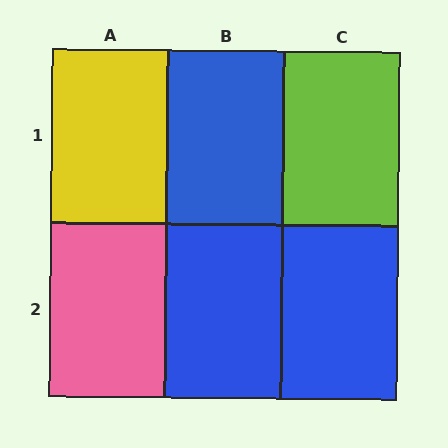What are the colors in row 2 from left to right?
Pink, blue, blue.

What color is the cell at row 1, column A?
Yellow.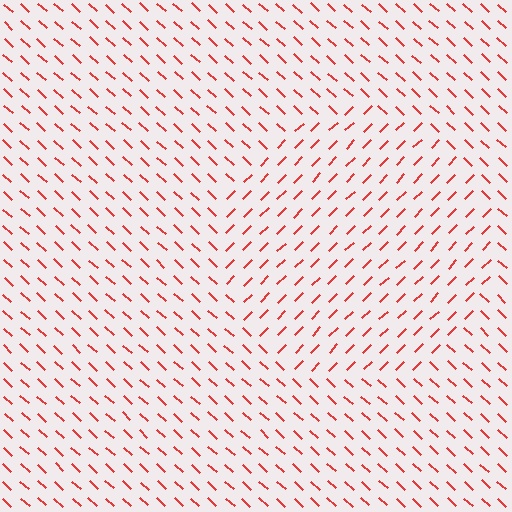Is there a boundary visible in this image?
Yes, there is a texture boundary formed by a change in line orientation.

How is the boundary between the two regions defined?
The boundary is defined purely by a change in line orientation (approximately 87 degrees difference). All lines are the same color and thickness.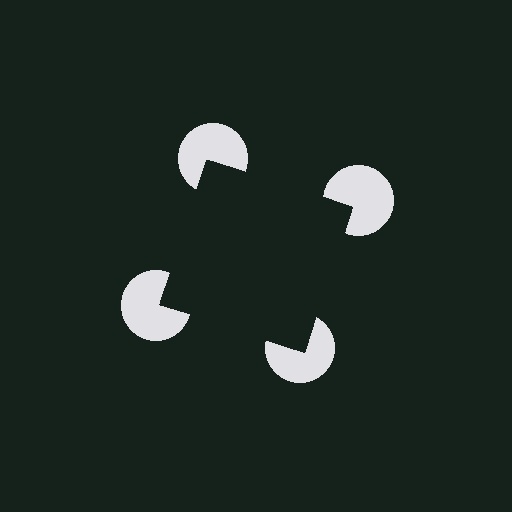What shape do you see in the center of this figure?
An illusory square — its edges are inferred from the aligned wedge cuts in the pac-man discs, not physically drawn.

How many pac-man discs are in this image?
There are 4 — one at each vertex of the illusory square.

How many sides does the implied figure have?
4 sides.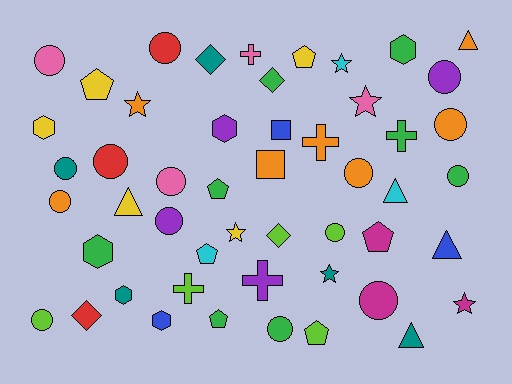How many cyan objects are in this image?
There are 3 cyan objects.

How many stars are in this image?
There are 6 stars.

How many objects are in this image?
There are 50 objects.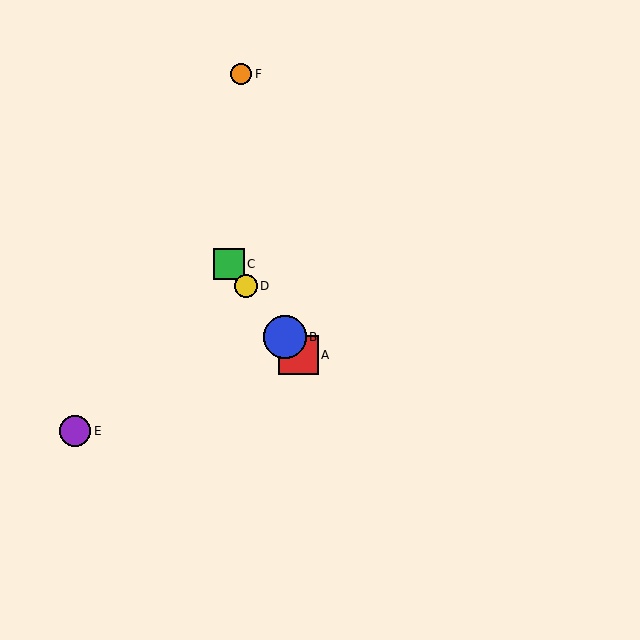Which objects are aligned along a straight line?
Objects A, B, C, D are aligned along a straight line.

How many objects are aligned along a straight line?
4 objects (A, B, C, D) are aligned along a straight line.